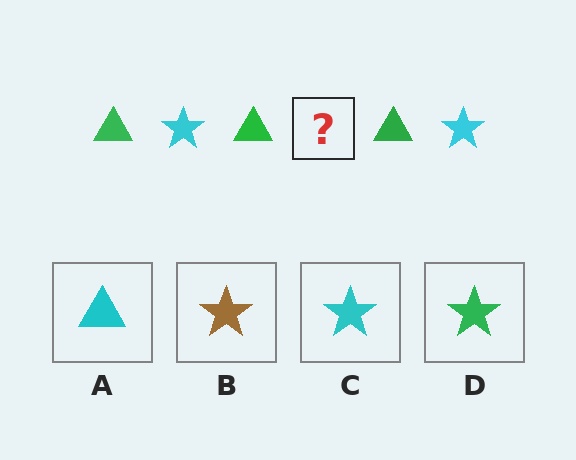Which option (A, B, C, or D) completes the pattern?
C.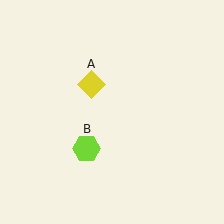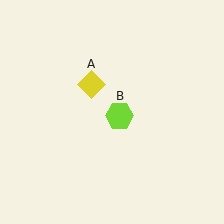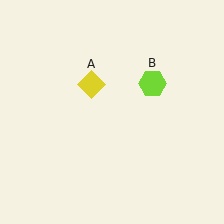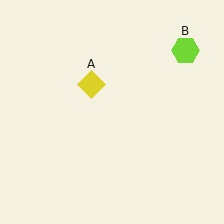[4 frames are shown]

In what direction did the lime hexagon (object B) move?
The lime hexagon (object B) moved up and to the right.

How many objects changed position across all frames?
1 object changed position: lime hexagon (object B).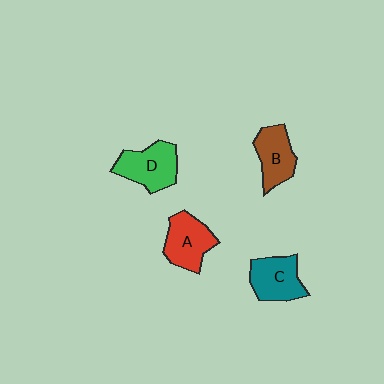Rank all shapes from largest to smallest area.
From largest to smallest: D (green), A (red), C (teal), B (brown).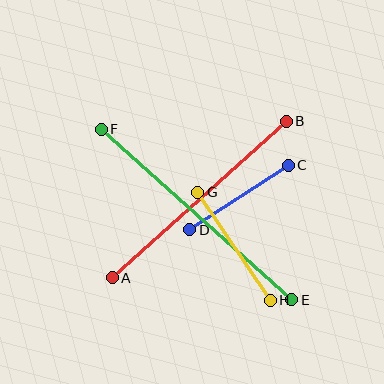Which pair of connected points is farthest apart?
Points E and F are farthest apart.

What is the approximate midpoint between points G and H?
The midpoint is at approximately (234, 246) pixels.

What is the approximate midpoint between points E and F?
The midpoint is at approximately (197, 214) pixels.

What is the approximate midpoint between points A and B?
The midpoint is at approximately (199, 199) pixels.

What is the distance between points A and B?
The distance is approximately 234 pixels.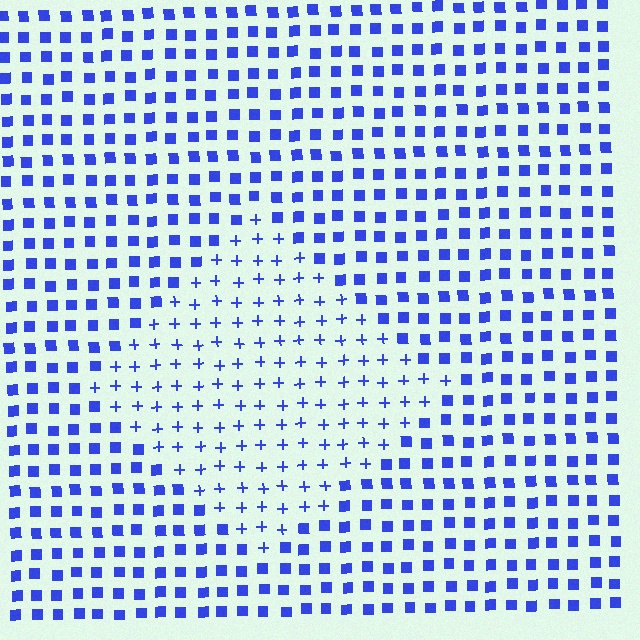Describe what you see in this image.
The image is filled with small blue elements arranged in a uniform grid. A diamond-shaped region contains plus signs, while the surrounding area contains squares. The boundary is defined purely by the change in element shape.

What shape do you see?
I see a diamond.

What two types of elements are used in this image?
The image uses plus signs inside the diamond region and squares outside it.